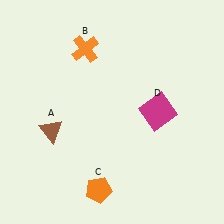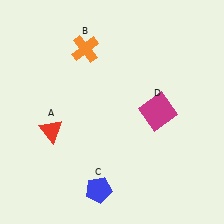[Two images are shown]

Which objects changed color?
A changed from brown to red. C changed from orange to blue.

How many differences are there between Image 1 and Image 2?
There are 2 differences between the two images.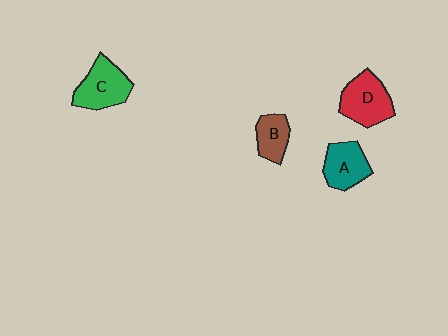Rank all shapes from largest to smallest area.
From largest to smallest: D (red), C (green), A (teal), B (brown).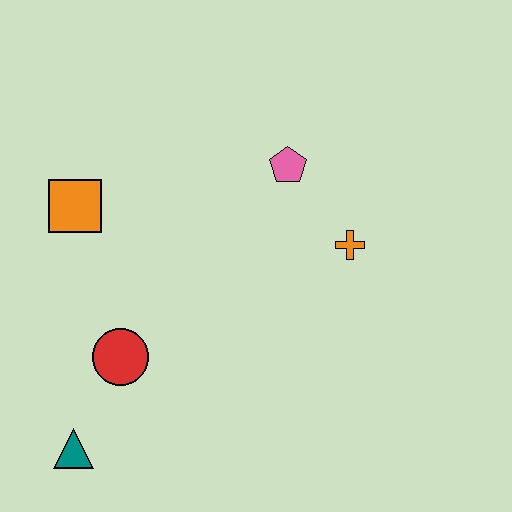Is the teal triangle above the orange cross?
No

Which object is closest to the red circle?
The teal triangle is closest to the red circle.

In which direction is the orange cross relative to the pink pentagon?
The orange cross is below the pink pentagon.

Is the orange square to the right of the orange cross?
No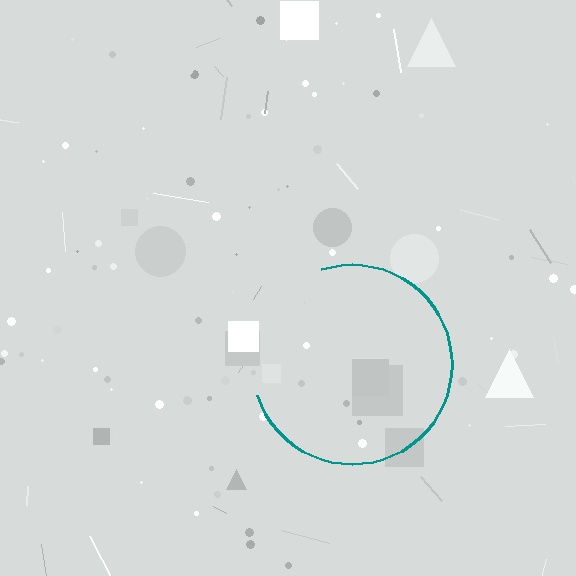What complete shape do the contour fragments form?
The contour fragments form a circle.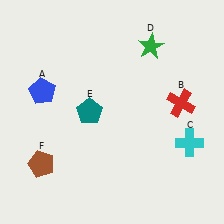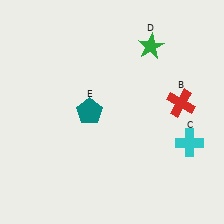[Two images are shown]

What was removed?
The blue pentagon (A), the brown pentagon (F) were removed in Image 2.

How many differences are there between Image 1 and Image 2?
There are 2 differences between the two images.